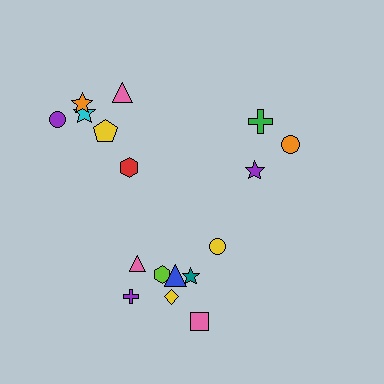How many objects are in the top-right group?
There are 3 objects.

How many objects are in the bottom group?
There are 8 objects.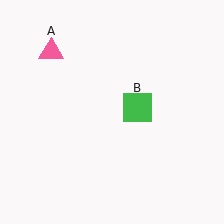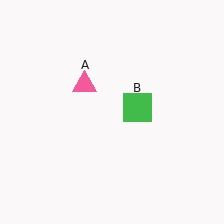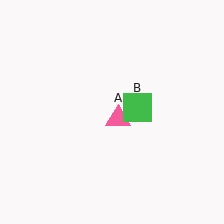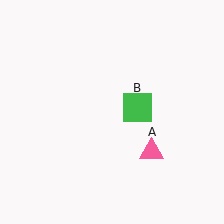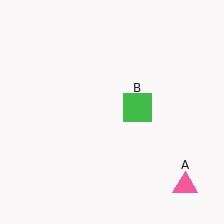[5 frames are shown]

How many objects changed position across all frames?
1 object changed position: pink triangle (object A).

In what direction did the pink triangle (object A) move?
The pink triangle (object A) moved down and to the right.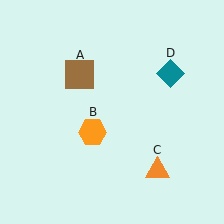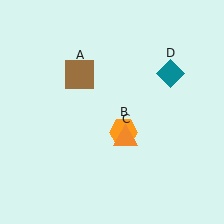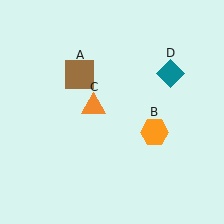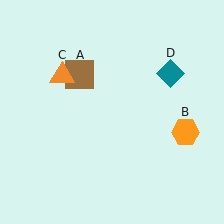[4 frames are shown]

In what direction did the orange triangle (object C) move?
The orange triangle (object C) moved up and to the left.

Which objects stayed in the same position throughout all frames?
Brown square (object A) and teal diamond (object D) remained stationary.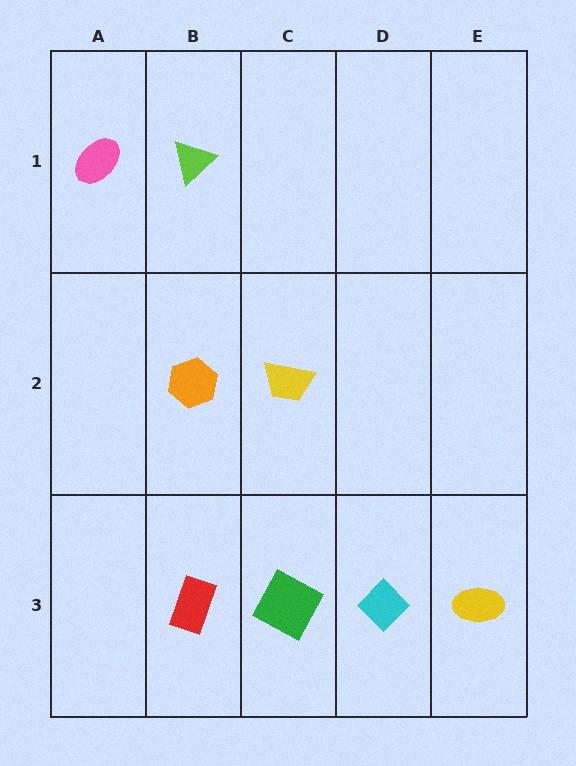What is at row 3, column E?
A yellow ellipse.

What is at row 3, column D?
A cyan diamond.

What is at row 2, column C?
A yellow trapezoid.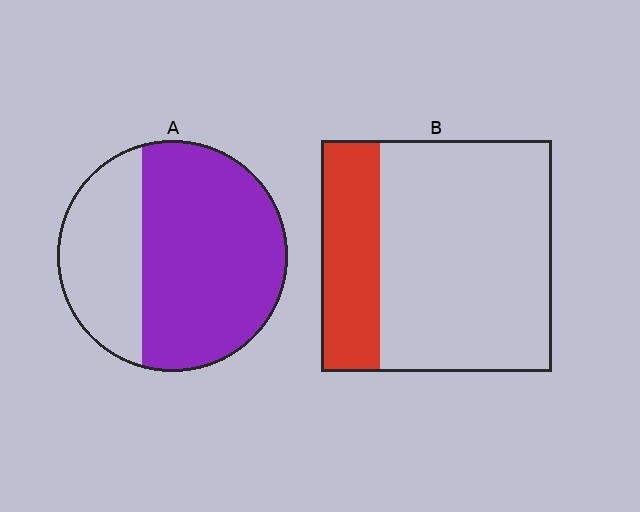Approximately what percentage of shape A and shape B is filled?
A is approximately 65% and B is approximately 25%.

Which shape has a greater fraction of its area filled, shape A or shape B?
Shape A.